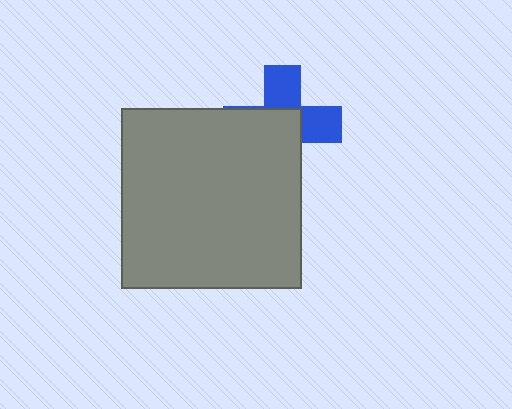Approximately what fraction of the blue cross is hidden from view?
Roughly 58% of the blue cross is hidden behind the gray square.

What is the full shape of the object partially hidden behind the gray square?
The partially hidden object is a blue cross.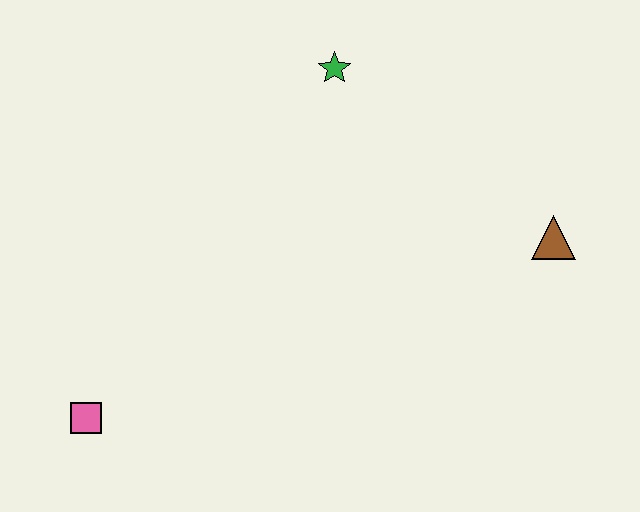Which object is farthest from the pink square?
The brown triangle is farthest from the pink square.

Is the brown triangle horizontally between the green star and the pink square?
No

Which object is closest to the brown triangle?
The green star is closest to the brown triangle.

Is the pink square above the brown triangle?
No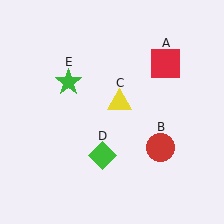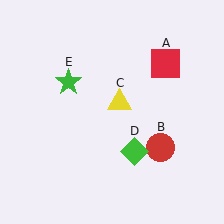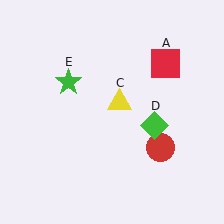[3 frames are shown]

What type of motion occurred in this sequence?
The green diamond (object D) rotated counterclockwise around the center of the scene.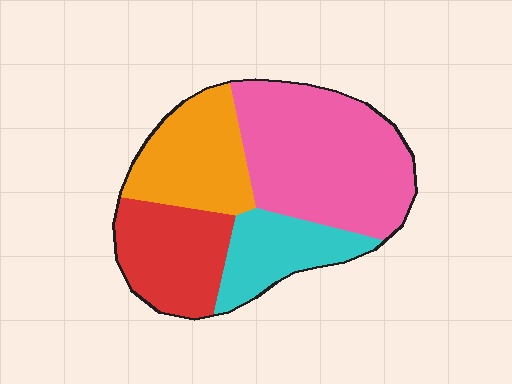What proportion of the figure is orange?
Orange covers about 20% of the figure.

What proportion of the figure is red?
Red takes up between a sixth and a third of the figure.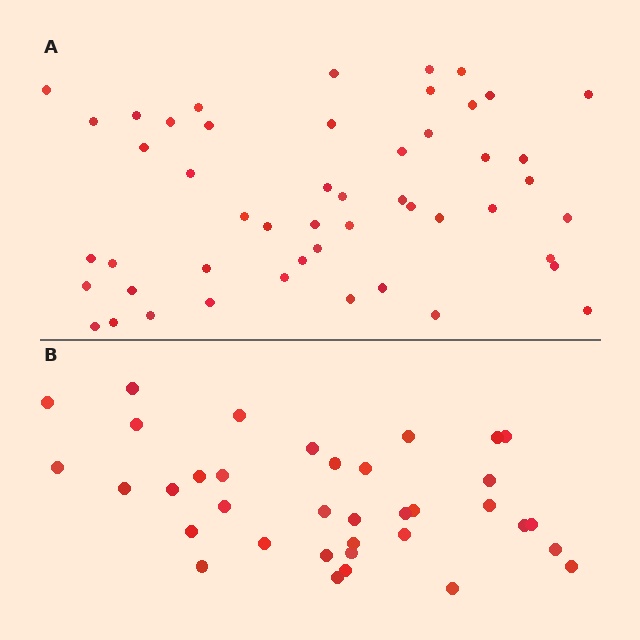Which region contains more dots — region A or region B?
Region A (the top region) has more dots.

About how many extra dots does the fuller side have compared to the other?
Region A has approximately 15 more dots than region B.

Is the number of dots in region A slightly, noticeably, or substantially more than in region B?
Region A has noticeably more, but not dramatically so. The ratio is roughly 1.4 to 1.